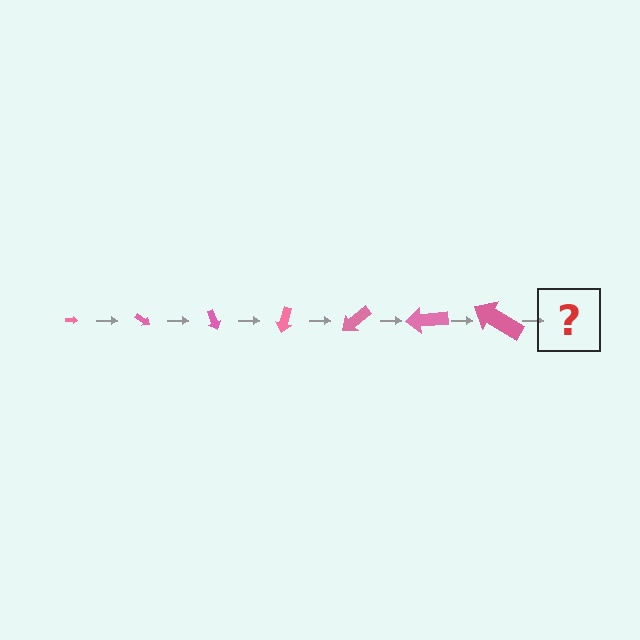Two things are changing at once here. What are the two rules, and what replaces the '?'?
The two rules are that the arrow grows larger each step and it rotates 35 degrees each step. The '?' should be an arrow, larger than the previous one and rotated 245 degrees from the start.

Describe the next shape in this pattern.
It should be an arrow, larger than the previous one and rotated 245 degrees from the start.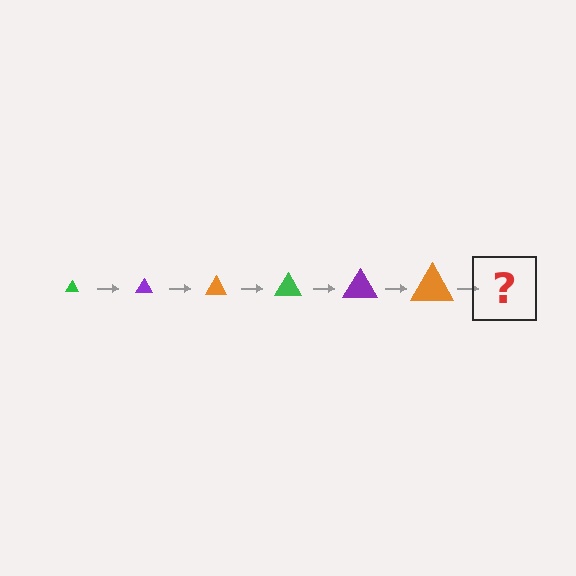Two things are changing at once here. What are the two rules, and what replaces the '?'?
The two rules are that the triangle grows larger each step and the color cycles through green, purple, and orange. The '?' should be a green triangle, larger than the previous one.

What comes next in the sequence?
The next element should be a green triangle, larger than the previous one.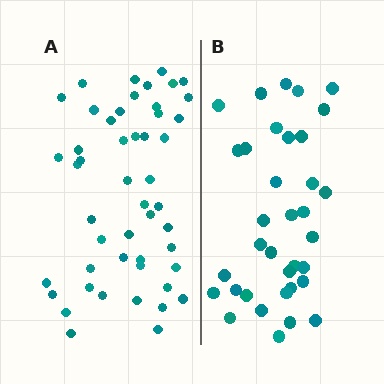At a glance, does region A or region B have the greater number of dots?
Region A (the left region) has more dots.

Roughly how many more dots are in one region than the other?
Region A has approximately 15 more dots than region B.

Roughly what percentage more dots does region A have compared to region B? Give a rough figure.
About 40% more.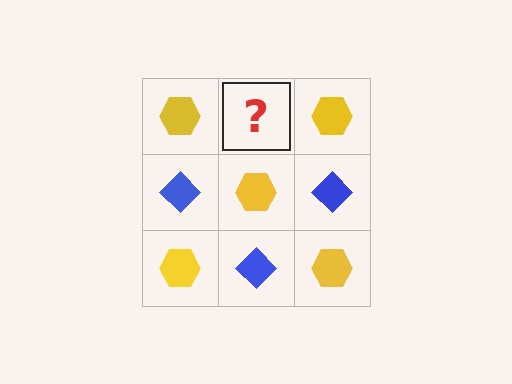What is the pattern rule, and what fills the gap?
The rule is that it alternates yellow hexagon and blue diamond in a checkerboard pattern. The gap should be filled with a blue diamond.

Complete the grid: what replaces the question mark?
The question mark should be replaced with a blue diamond.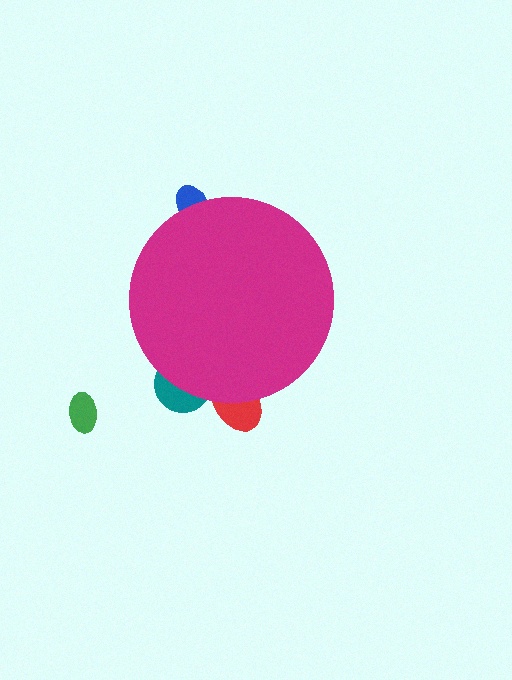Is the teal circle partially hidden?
Yes, the teal circle is partially hidden behind the magenta circle.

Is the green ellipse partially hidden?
No, the green ellipse is fully visible.